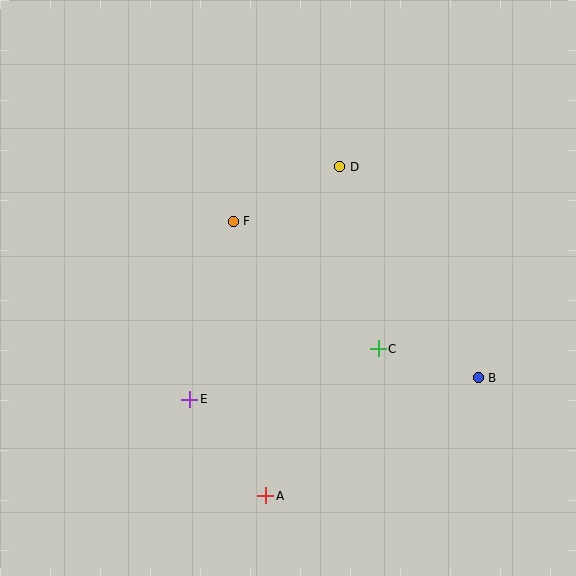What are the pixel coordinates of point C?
Point C is at (378, 349).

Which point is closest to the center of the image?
Point F at (233, 221) is closest to the center.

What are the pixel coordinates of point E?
Point E is at (190, 399).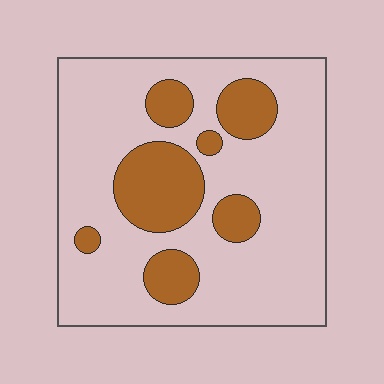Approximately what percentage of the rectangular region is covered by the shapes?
Approximately 25%.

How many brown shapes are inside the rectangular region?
7.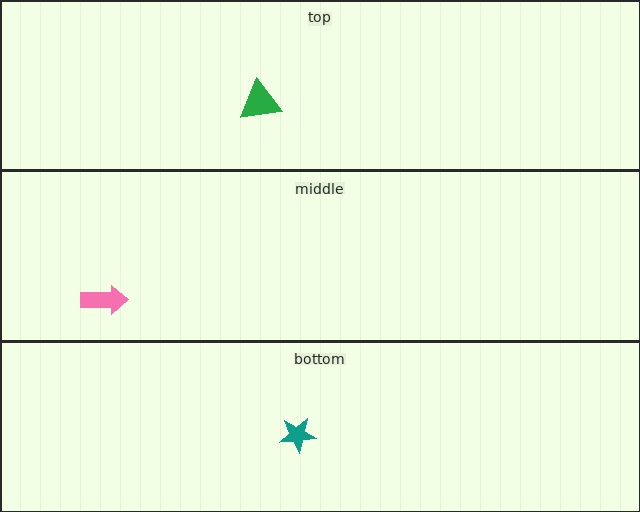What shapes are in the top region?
The green triangle.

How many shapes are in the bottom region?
1.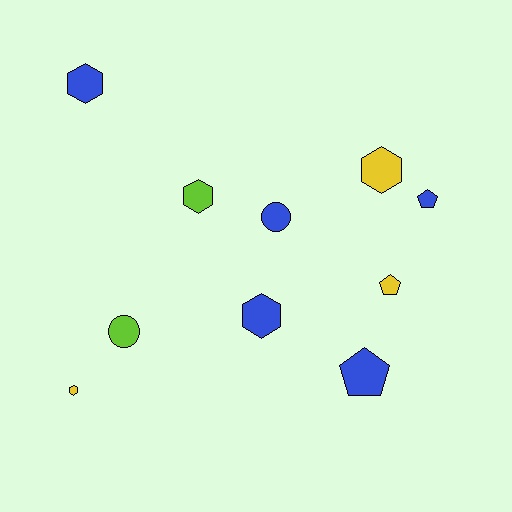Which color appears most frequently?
Blue, with 5 objects.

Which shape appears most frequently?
Hexagon, with 5 objects.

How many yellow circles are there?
There are no yellow circles.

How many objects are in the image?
There are 10 objects.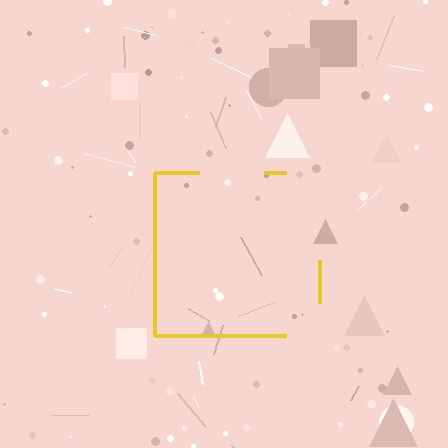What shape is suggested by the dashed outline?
The dashed outline suggests a square.